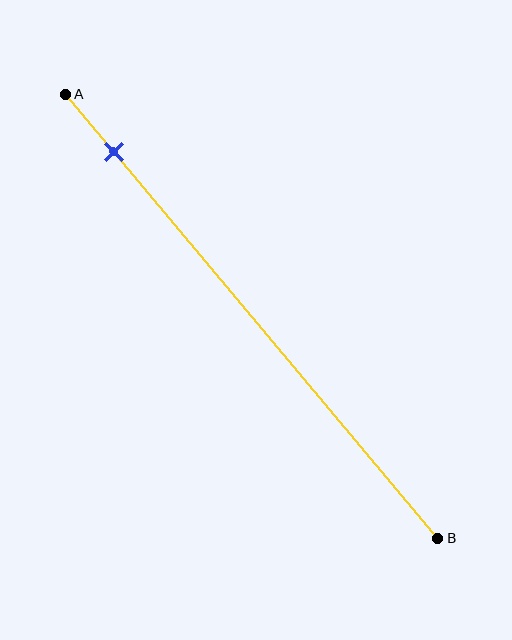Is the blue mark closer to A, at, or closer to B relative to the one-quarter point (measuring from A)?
The blue mark is closer to point A than the one-quarter point of segment AB.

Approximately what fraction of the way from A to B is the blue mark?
The blue mark is approximately 15% of the way from A to B.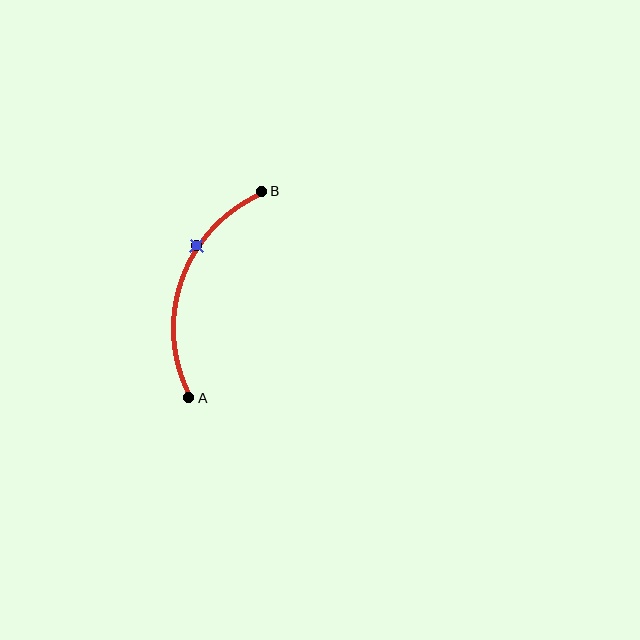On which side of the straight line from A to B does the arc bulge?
The arc bulges to the left of the straight line connecting A and B.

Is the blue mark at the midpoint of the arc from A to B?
No. The blue mark lies on the arc but is closer to endpoint B. The arc midpoint would be at the point on the curve equidistant along the arc from both A and B.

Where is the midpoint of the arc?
The arc midpoint is the point on the curve farthest from the straight line joining A and B. It sits to the left of that line.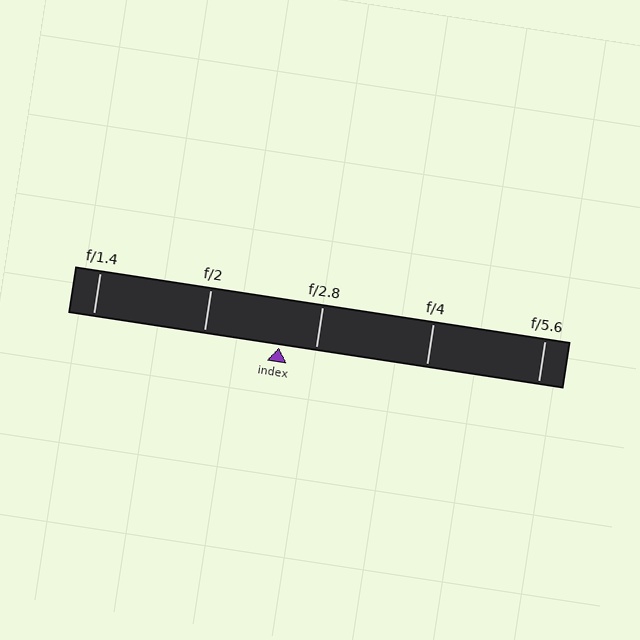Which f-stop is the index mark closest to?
The index mark is closest to f/2.8.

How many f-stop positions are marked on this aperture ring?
There are 5 f-stop positions marked.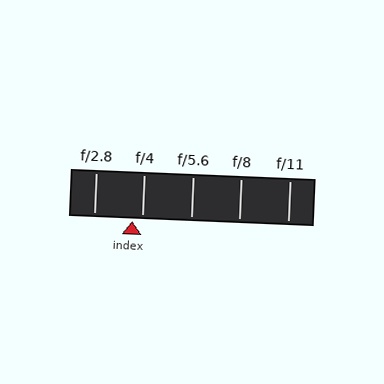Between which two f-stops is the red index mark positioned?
The index mark is between f/2.8 and f/4.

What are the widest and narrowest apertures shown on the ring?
The widest aperture shown is f/2.8 and the narrowest is f/11.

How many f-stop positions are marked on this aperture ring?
There are 5 f-stop positions marked.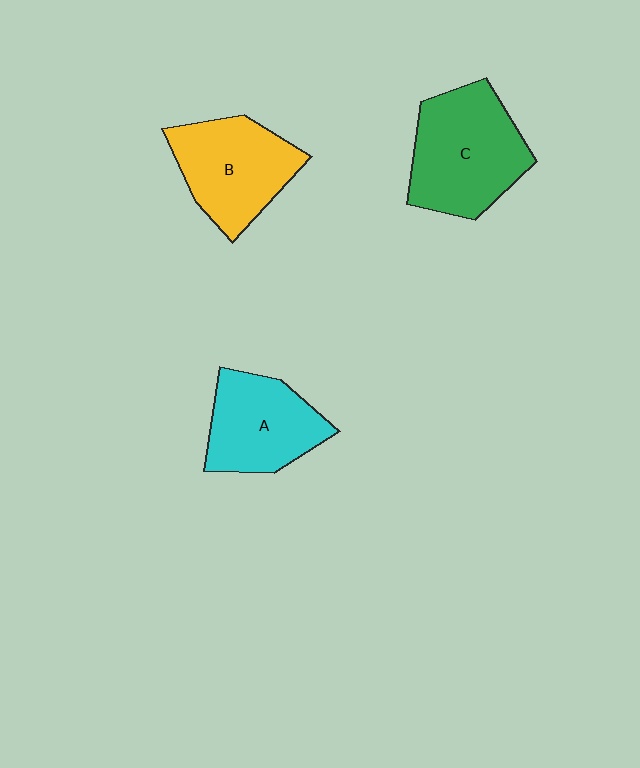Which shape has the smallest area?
Shape A (cyan).